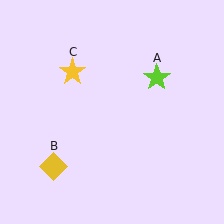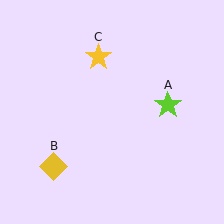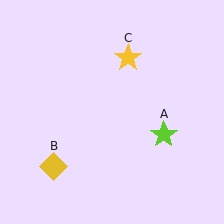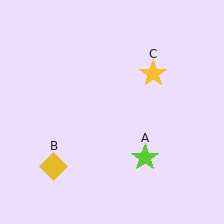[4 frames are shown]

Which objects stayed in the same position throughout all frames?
Yellow diamond (object B) remained stationary.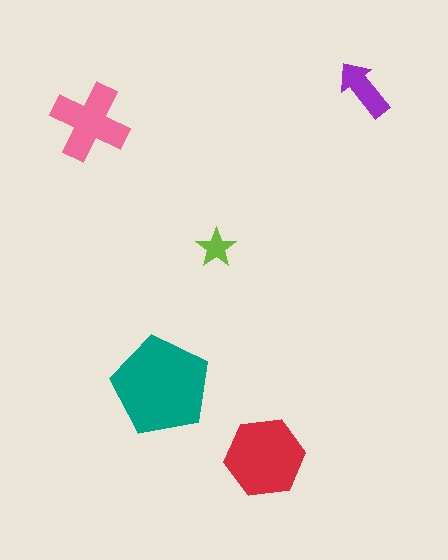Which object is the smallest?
The lime star.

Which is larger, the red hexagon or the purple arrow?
The red hexagon.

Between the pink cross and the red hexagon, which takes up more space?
The red hexagon.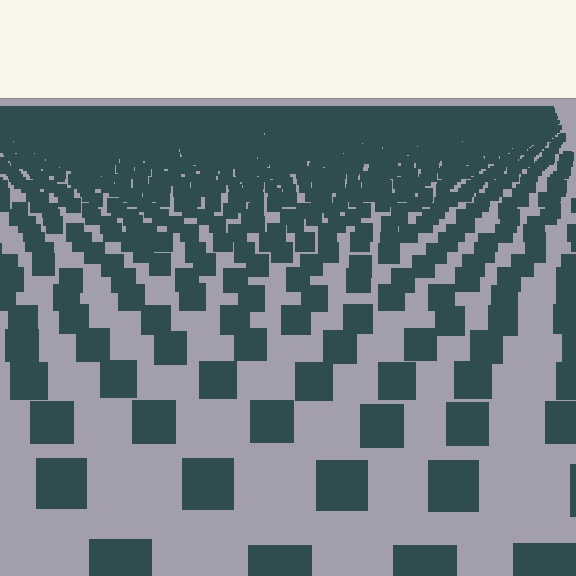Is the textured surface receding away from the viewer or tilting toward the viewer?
The surface is receding away from the viewer. Texture elements get smaller and denser toward the top.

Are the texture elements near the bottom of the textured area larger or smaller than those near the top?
Larger. Near the bottom, elements are closer to the viewer and appear at a bigger on-screen size.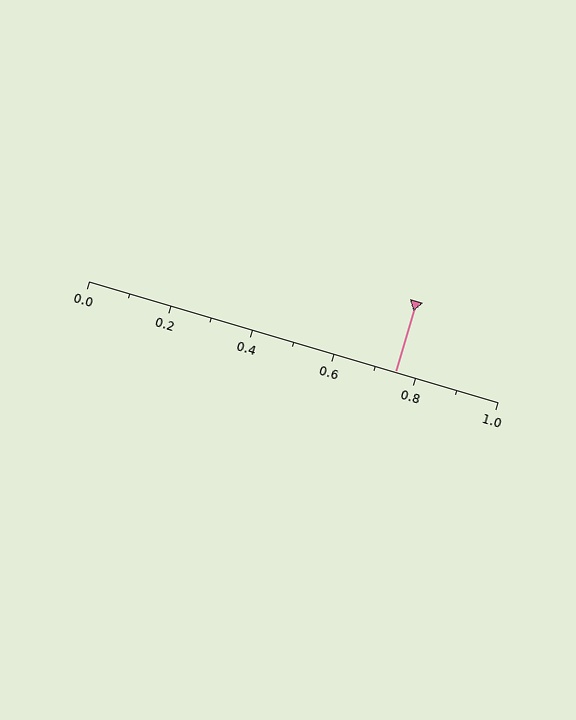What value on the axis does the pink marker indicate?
The marker indicates approximately 0.75.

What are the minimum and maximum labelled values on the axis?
The axis runs from 0.0 to 1.0.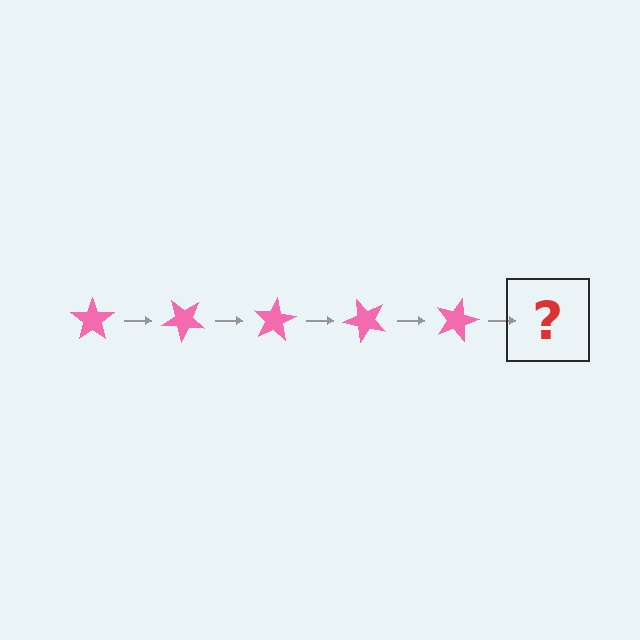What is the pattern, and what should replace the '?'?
The pattern is that the star rotates 40 degrees each step. The '?' should be a pink star rotated 200 degrees.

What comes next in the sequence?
The next element should be a pink star rotated 200 degrees.